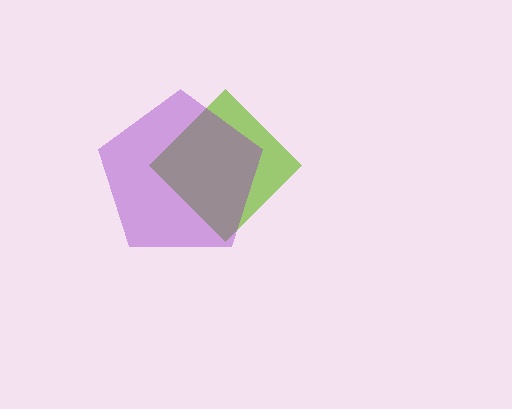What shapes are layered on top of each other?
The layered shapes are: a lime diamond, a purple pentagon.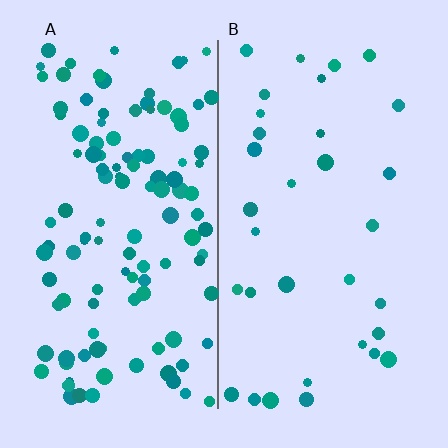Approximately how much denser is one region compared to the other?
Approximately 3.6× — region A over region B.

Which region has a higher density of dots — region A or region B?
A (the left).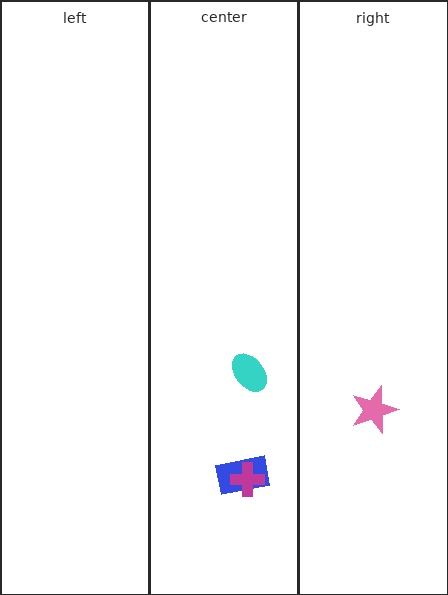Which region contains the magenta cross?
The center region.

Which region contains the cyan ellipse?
The center region.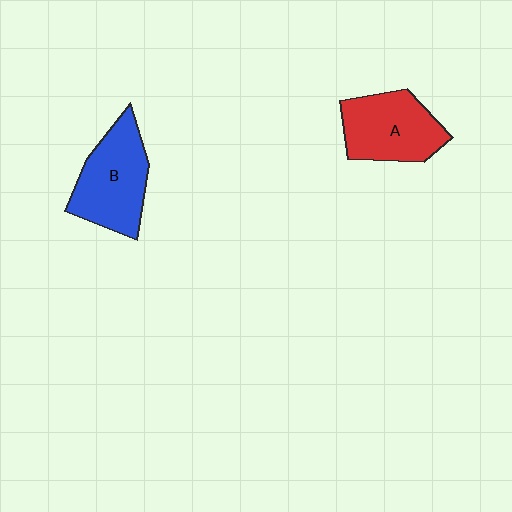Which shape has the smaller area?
Shape A (red).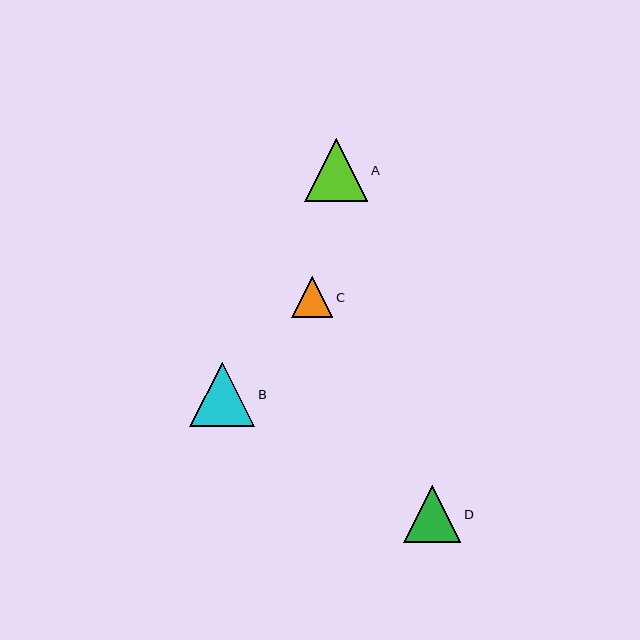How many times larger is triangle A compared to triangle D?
Triangle A is approximately 1.1 times the size of triangle D.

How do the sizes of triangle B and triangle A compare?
Triangle B and triangle A are approximately the same size.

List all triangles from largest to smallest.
From largest to smallest: B, A, D, C.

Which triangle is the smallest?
Triangle C is the smallest with a size of approximately 41 pixels.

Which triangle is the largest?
Triangle B is the largest with a size of approximately 65 pixels.